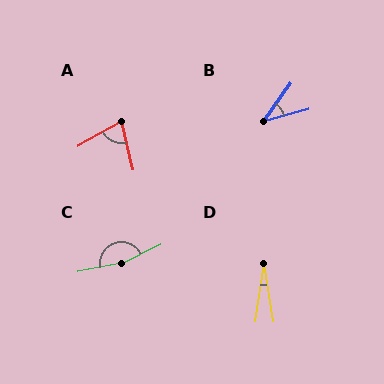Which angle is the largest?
C, at approximately 165 degrees.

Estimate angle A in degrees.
Approximately 73 degrees.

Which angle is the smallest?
D, at approximately 17 degrees.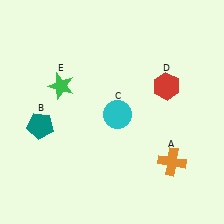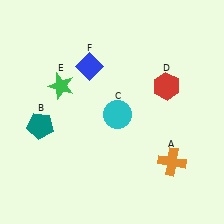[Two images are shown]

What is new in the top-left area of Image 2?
A blue diamond (F) was added in the top-left area of Image 2.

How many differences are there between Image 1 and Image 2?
There is 1 difference between the two images.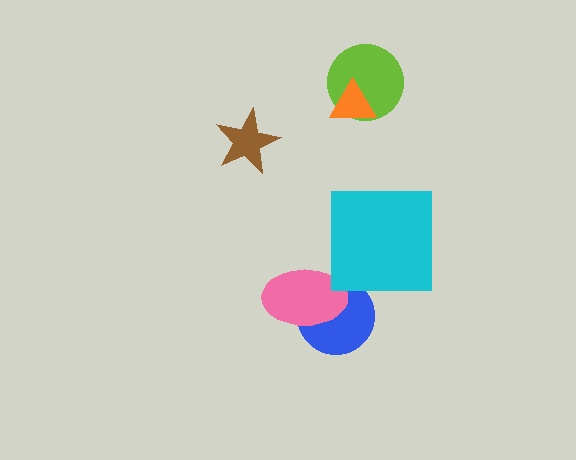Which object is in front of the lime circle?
The orange triangle is in front of the lime circle.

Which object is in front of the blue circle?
The pink ellipse is in front of the blue circle.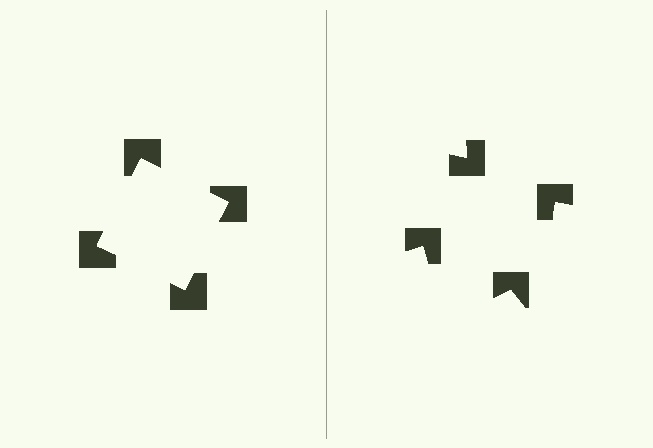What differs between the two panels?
The notched squares are positioned identically on both sides; only the wedge orientations differ. On the left they align to a square; on the right they are misaligned.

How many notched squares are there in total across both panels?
8 — 4 on each side.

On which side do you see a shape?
An illusory square appears on the left side. On the right side the wedge cuts are rotated, so no coherent shape forms.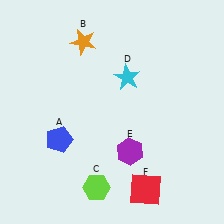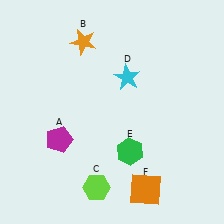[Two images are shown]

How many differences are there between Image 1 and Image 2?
There are 3 differences between the two images.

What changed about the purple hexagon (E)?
In Image 1, E is purple. In Image 2, it changed to green.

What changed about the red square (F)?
In Image 1, F is red. In Image 2, it changed to orange.